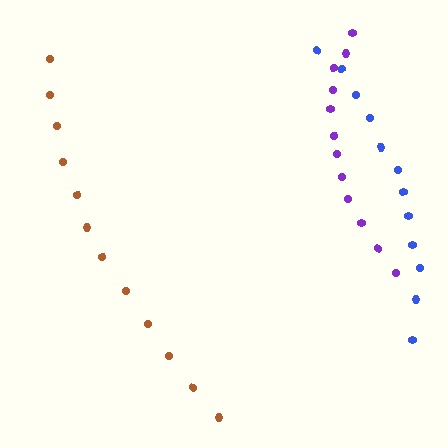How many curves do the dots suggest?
There are 3 distinct paths.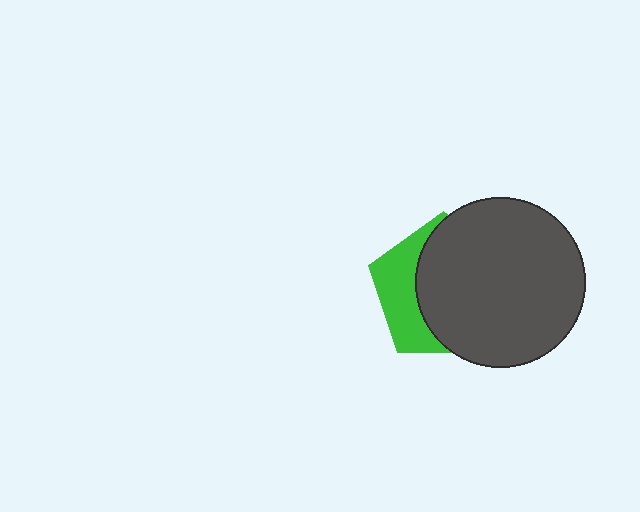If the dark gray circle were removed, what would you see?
You would see the complete green pentagon.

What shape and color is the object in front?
The object in front is a dark gray circle.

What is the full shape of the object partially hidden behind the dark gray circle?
The partially hidden object is a green pentagon.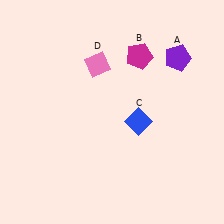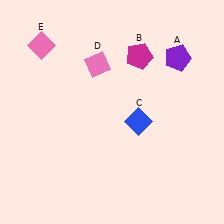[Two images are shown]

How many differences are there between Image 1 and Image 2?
There is 1 difference between the two images.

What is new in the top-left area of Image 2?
A pink diamond (E) was added in the top-left area of Image 2.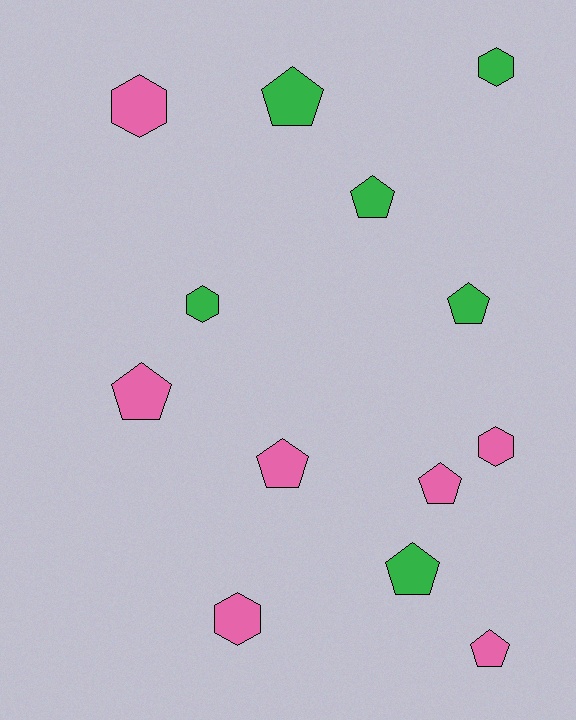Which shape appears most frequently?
Pentagon, with 8 objects.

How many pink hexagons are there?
There are 3 pink hexagons.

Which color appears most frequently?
Pink, with 7 objects.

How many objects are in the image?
There are 13 objects.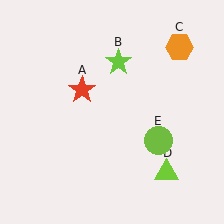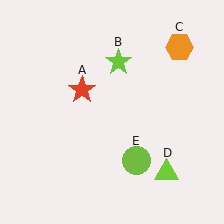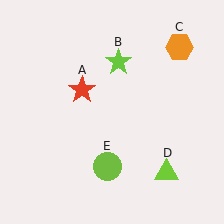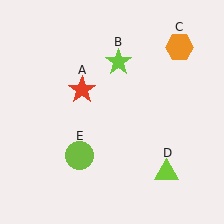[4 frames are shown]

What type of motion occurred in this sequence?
The lime circle (object E) rotated clockwise around the center of the scene.